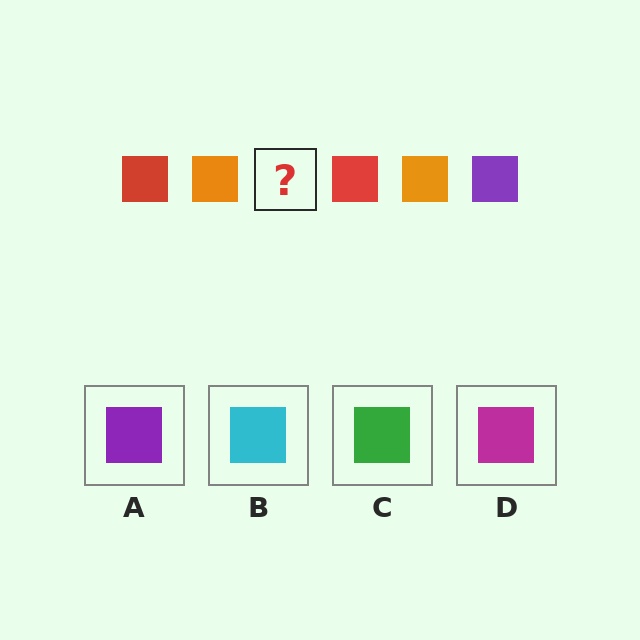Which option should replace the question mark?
Option A.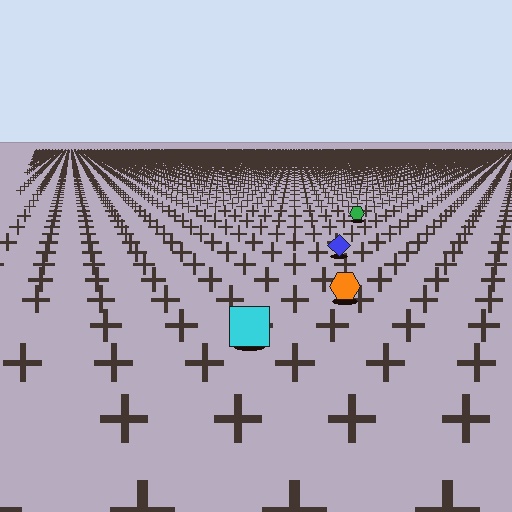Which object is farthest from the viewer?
The green hexagon is farthest from the viewer. It appears smaller and the ground texture around it is denser.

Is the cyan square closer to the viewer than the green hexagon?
Yes. The cyan square is closer — you can tell from the texture gradient: the ground texture is coarser near it.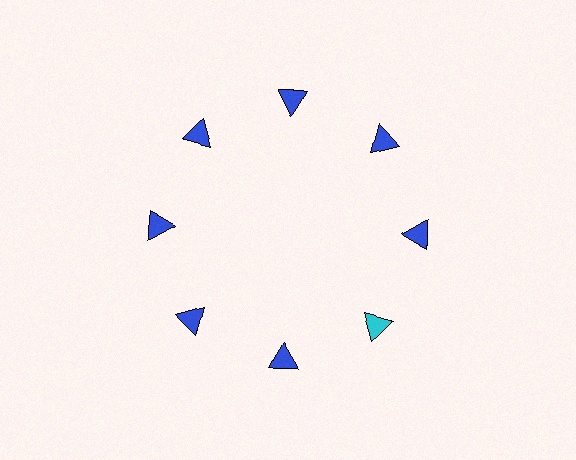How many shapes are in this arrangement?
There are 8 shapes arranged in a ring pattern.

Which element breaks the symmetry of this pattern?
The cyan triangle at roughly the 4 o'clock position breaks the symmetry. All other shapes are blue triangles.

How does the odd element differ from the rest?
It has a different color: cyan instead of blue.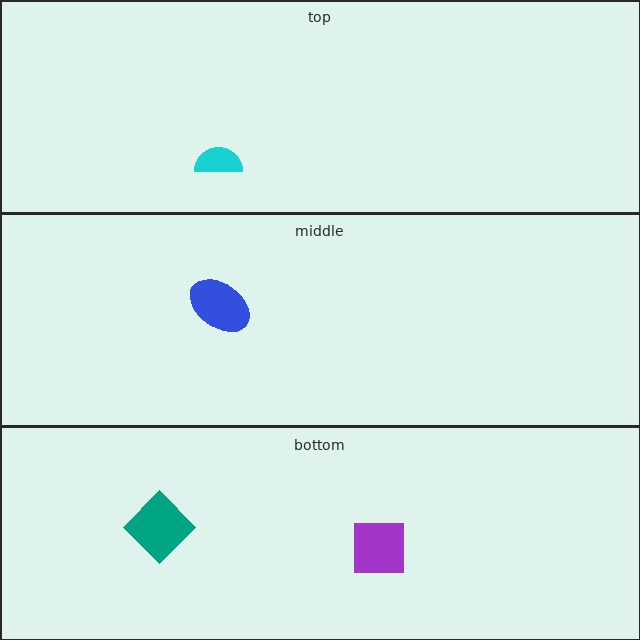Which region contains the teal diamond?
The bottom region.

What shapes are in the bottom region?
The teal diamond, the purple square.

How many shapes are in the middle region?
1.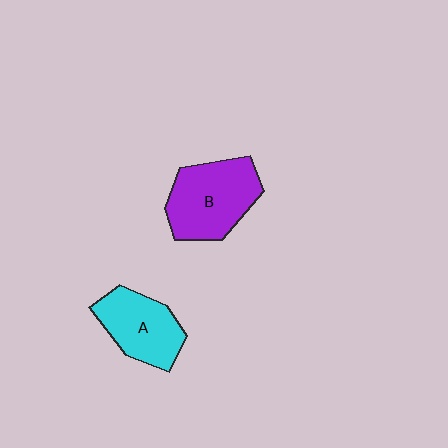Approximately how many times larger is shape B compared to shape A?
Approximately 1.2 times.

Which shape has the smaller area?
Shape A (cyan).